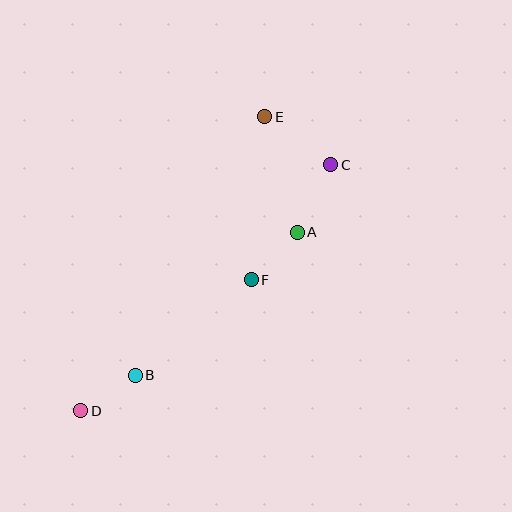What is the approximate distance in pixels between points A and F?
The distance between A and F is approximately 66 pixels.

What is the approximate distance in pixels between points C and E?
The distance between C and E is approximately 82 pixels.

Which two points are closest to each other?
Points B and D are closest to each other.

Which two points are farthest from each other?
Points C and D are farthest from each other.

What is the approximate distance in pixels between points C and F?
The distance between C and F is approximately 140 pixels.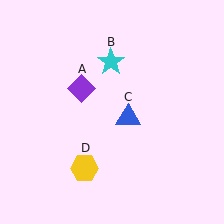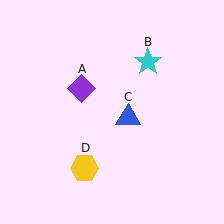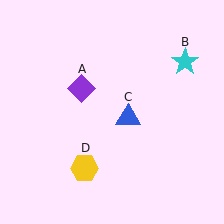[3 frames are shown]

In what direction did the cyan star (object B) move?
The cyan star (object B) moved right.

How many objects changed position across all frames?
1 object changed position: cyan star (object B).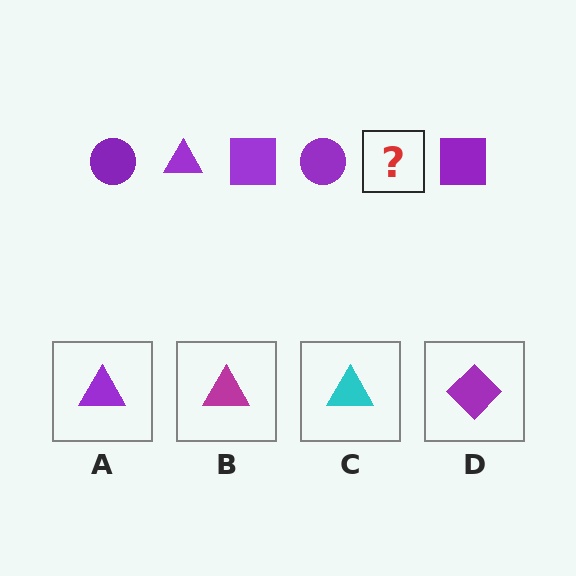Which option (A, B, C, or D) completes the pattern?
A.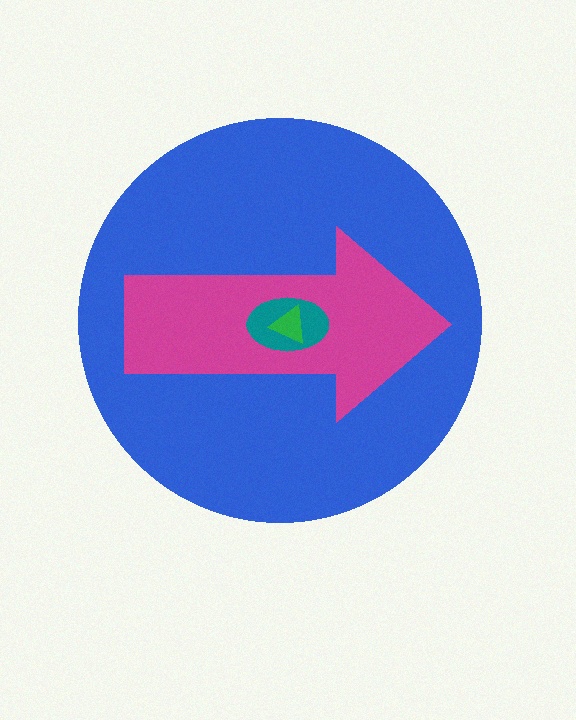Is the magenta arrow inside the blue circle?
Yes.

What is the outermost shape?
The blue circle.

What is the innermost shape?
The green triangle.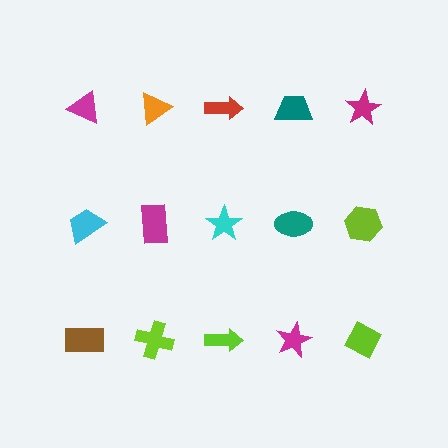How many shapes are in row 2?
5 shapes.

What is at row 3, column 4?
A magenta star.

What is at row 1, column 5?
A magenta star.